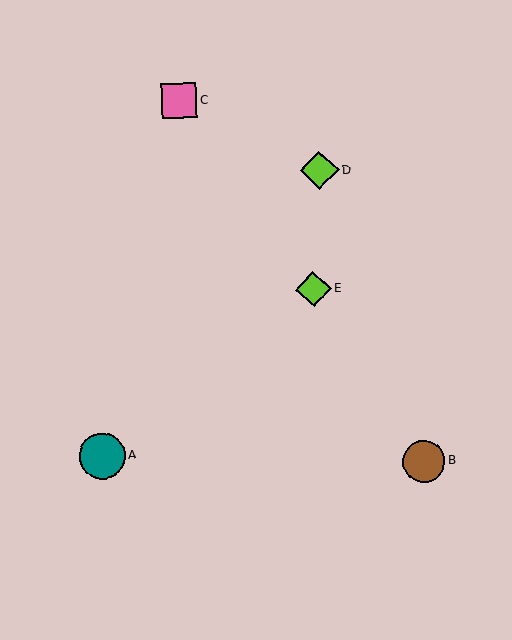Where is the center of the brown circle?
The center of the brown circle is at (424, 462).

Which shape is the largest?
The teal circle (labeled A) is the largest.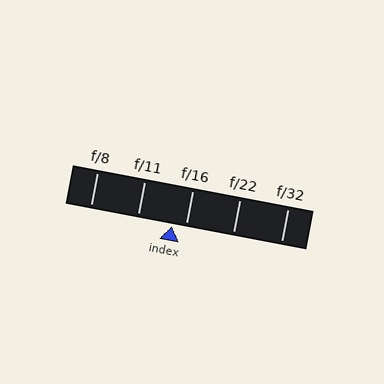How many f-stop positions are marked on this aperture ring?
There are 5 f-stop positions marked.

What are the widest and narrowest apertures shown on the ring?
The widest aperture shown is f/8 and the narrowest is f/32.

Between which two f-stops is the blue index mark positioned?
The index mark is between f/11 and f/16.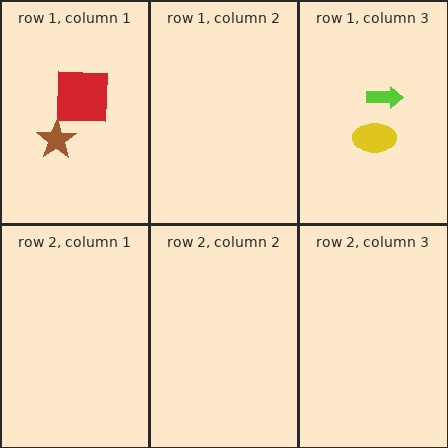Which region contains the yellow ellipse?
The row 1, column 3 region.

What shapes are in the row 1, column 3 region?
The yellow ellipse, the lime arrow.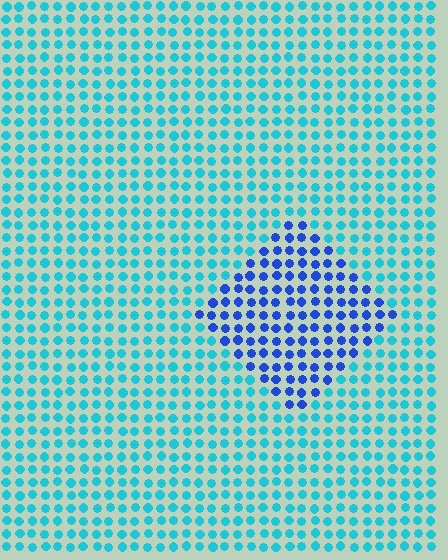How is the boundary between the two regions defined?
The boundary is defined purely by a slight shift in hue (about 42 degrees). Spacing, size, and orientation are identical on both sides.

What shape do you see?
I see a diamond.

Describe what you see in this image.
The image is filled with small cyan elements in a uniform arrangement. A diamond-shaped region is visible where the elements are tinted to a slightly different hue, forming a subtle color boundary.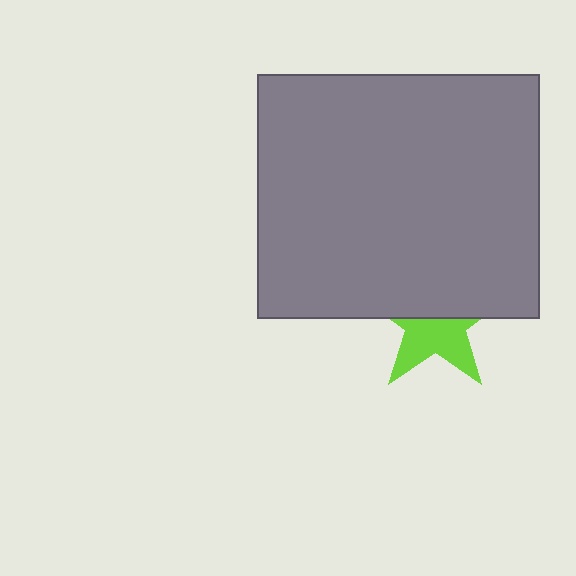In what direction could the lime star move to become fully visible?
The lime star could move down. That would shift it out from behind the gray rectangle entirely.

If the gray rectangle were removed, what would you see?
You would see the complete lime star.